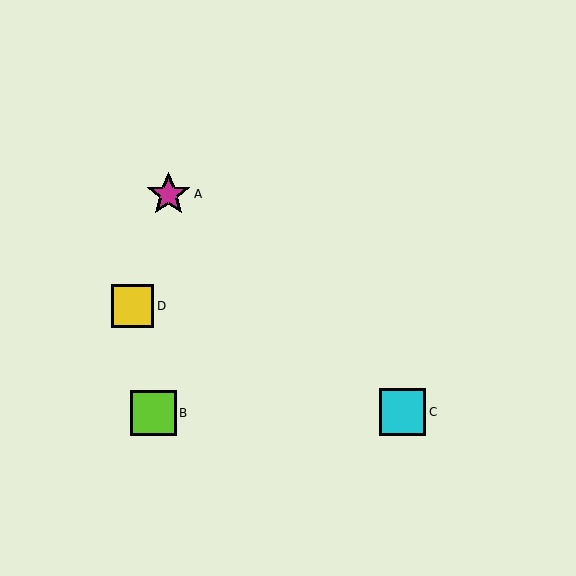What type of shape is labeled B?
Shape B is a lime square.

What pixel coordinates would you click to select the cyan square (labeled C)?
Click at (403, 412) to select the cyan square C.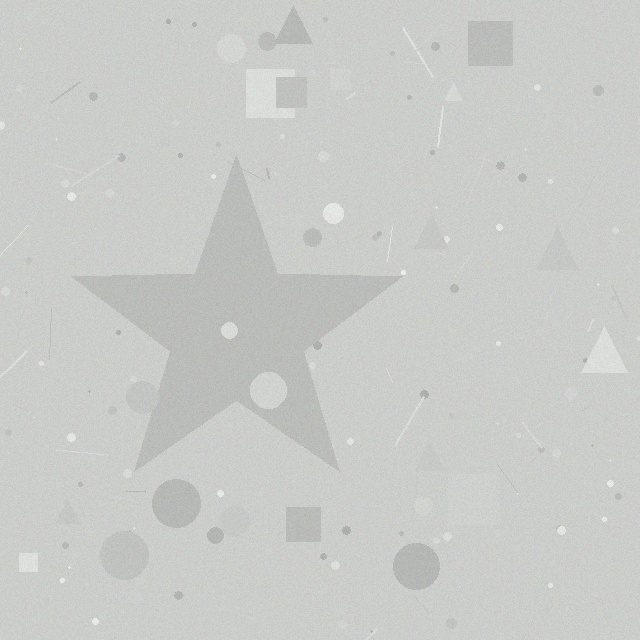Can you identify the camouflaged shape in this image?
The camouflaged shape is a star.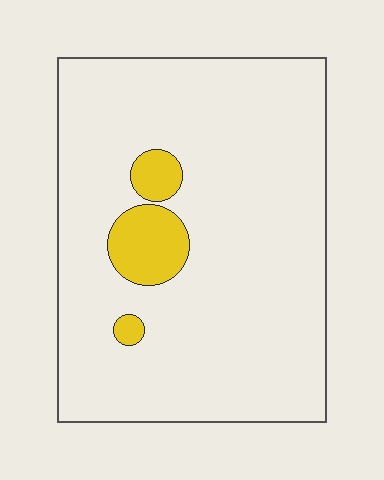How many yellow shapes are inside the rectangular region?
3.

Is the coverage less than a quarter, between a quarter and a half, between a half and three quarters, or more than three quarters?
Less than a quarter.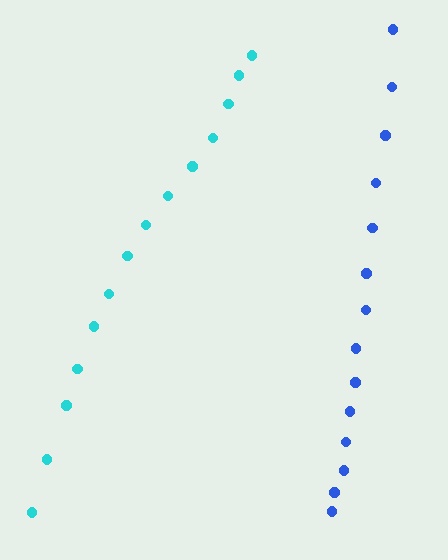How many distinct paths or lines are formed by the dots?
There are 2 distinct paths.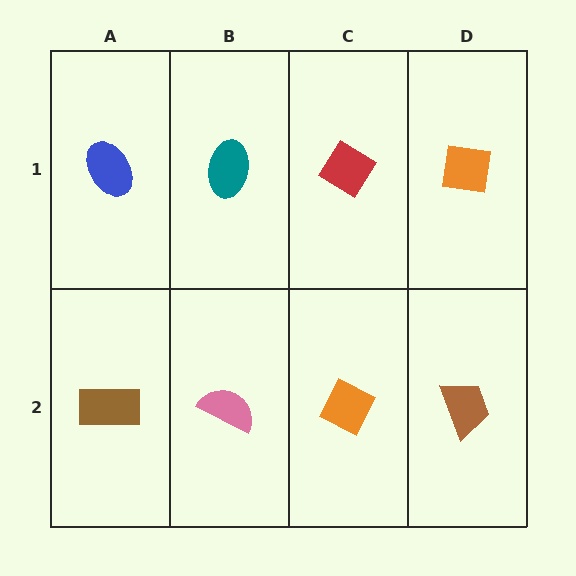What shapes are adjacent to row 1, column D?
A brown trapezoid (row 2, column D), a red diamond (row 1, column C).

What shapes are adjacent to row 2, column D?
An orange square (row 1, column D), an orange diamond (row 2, column C).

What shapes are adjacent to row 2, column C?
A red diamond (row 1, column C), a pink semicircle (row 2, column B), a brown trapezoid (row 2, column D).